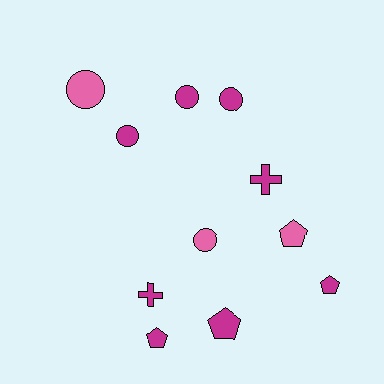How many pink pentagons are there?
There is 1 pink pentagon.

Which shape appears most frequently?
Circle, with 5 objects.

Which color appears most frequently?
Magenta, with 8 objects.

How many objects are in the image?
There are 11 objects.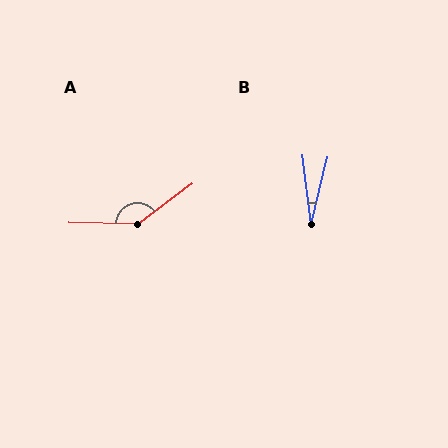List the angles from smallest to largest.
B (21°), A (142°).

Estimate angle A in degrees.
Approximately 142 degrees.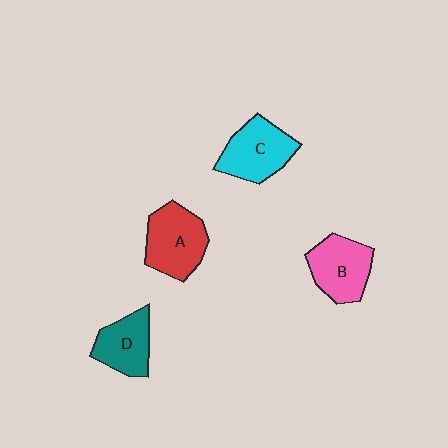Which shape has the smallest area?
Shape D (teal).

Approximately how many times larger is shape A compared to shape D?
Approximately 1.3 times.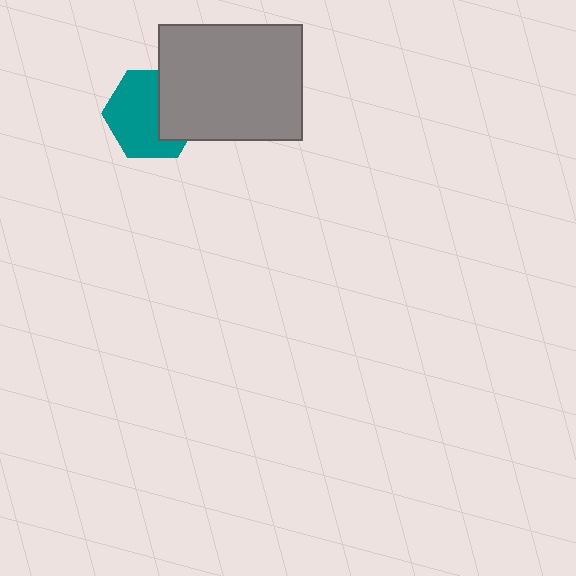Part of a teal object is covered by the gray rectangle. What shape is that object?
It is a hexagon.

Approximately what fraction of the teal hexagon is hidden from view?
Roughly 37% of the teal hexagon is hidden behind the gray rectangle.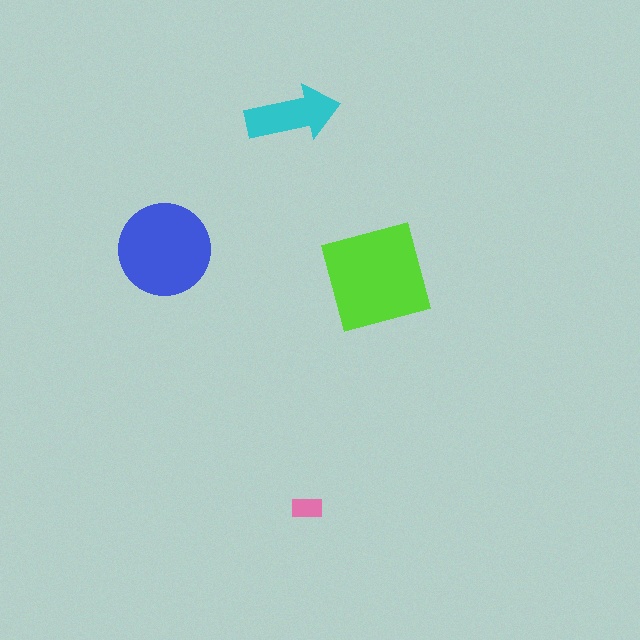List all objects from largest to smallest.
The lime square, the blue circle, the cyan arrow, the pink rectangle.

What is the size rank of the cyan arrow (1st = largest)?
3rd.